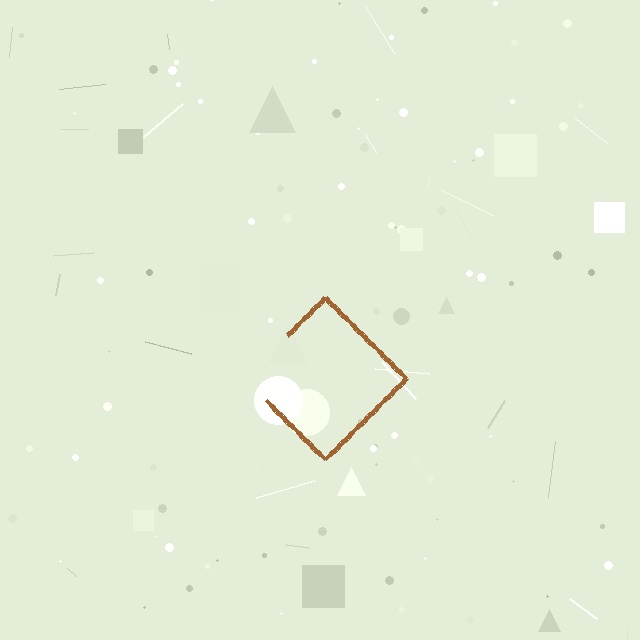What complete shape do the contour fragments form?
The contour fragments form a diamond.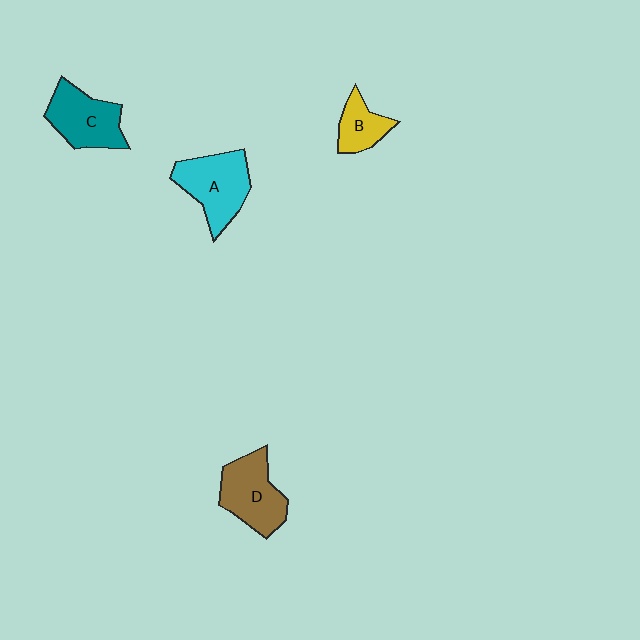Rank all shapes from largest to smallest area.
From largest to smallest: A (cyan), D (brown), C (teal), B (yellow).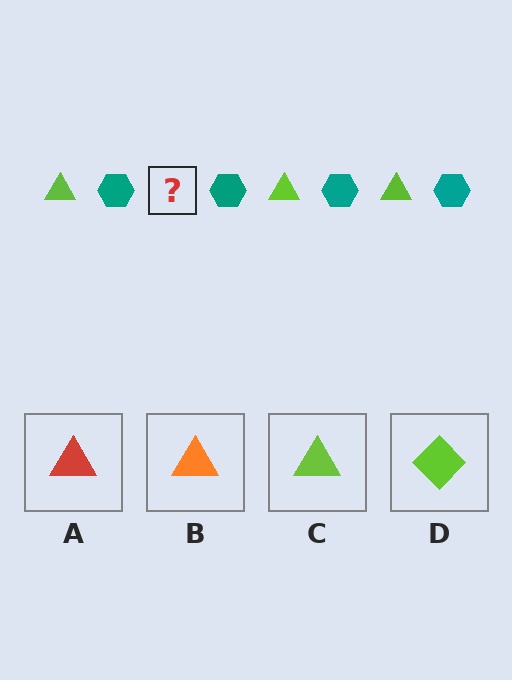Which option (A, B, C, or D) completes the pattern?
C.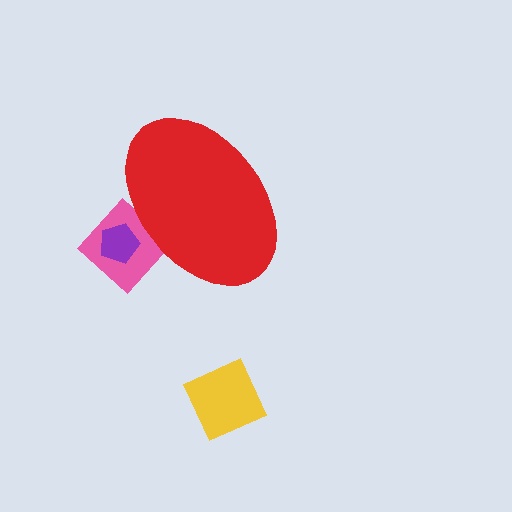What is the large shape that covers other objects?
A red ellipse.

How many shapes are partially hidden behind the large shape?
2 shapes are partially hidden.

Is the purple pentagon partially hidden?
Yes, the purple pentagon is partially hidden behind the red ellipse.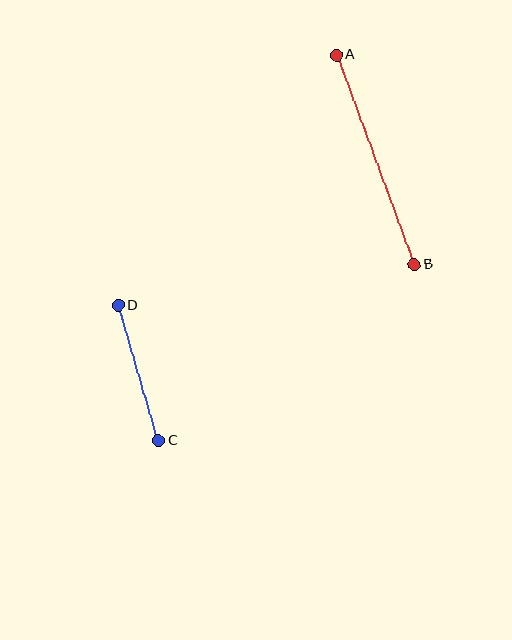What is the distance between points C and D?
The distance is approximately 141 pixels.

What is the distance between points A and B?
The distance is approximately 224 pixels.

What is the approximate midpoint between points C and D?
The midpoint is at approximately (138, 373) pixels.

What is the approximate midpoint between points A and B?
The midpoint is at approximately (375, 160) pixels.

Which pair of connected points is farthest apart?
Points A and B are farthest apart.